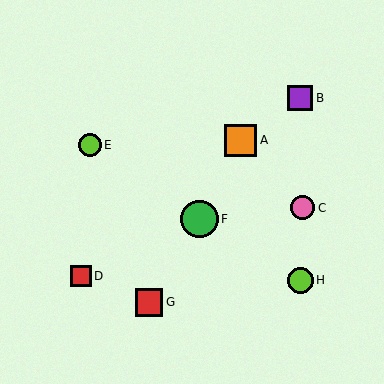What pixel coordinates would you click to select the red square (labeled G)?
Click at (149, 302) to select the red square G.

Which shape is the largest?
The green circle (labeled F) is the largest.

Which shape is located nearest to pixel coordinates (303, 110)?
The purple square (labeled B) at (300, 98) is nearest to that location.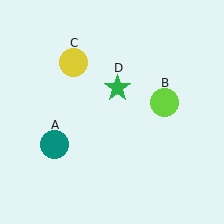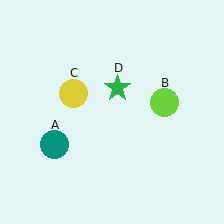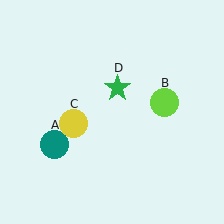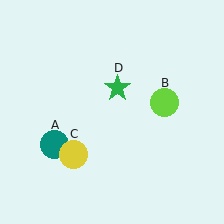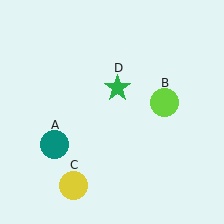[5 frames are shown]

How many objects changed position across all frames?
1 object changed position: yellow circle (object C).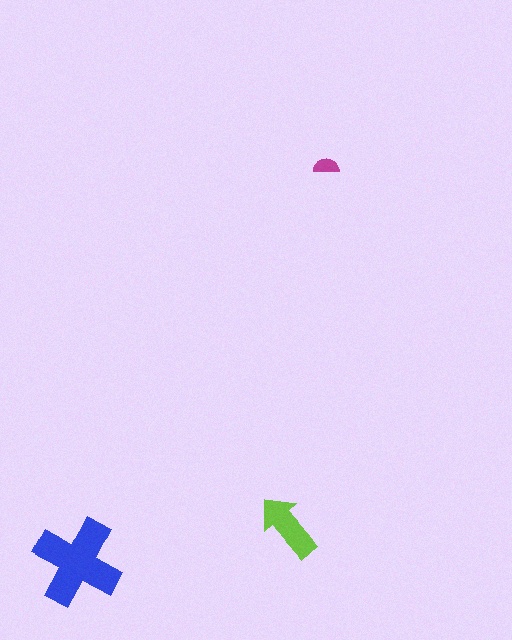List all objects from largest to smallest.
The blue cross, the lime arrow, the magenta semicircle.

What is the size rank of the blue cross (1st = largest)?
1st.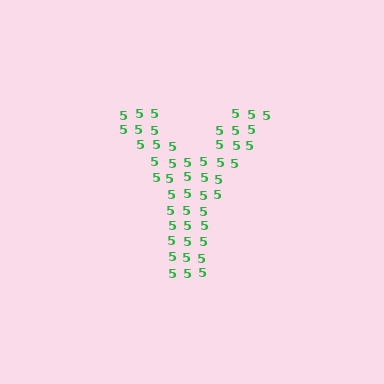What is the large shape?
The large shape is the letter Y.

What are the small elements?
The small elements are digit 5's.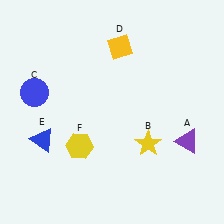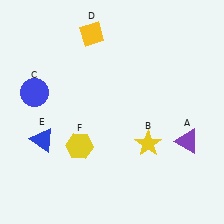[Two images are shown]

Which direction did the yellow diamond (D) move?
The yellow diamond (D) moved left.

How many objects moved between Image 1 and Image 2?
1 object moved between the two images.